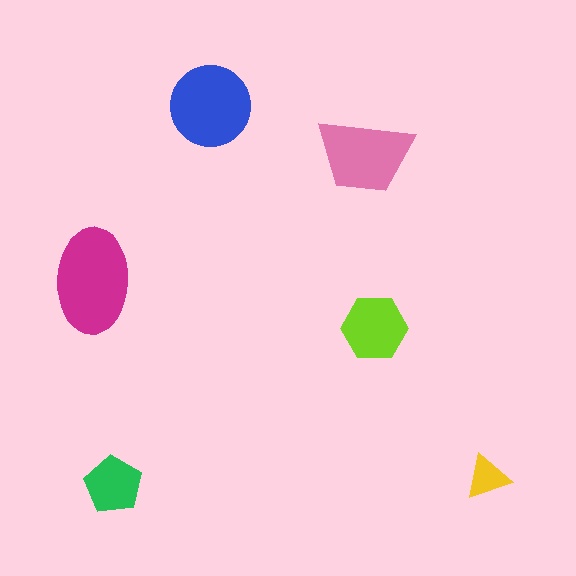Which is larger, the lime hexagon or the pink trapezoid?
The pink trapezoid.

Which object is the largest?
The magenta ellipse.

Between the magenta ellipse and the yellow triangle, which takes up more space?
The magenta ellipse.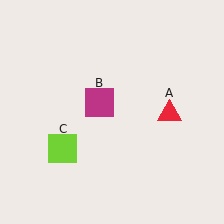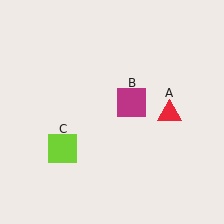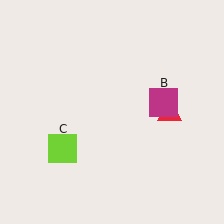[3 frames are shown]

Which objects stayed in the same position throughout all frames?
Red triangle (object A) and lime square (object C) remained stationary.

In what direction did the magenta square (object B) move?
The magenta square (object B) moved right.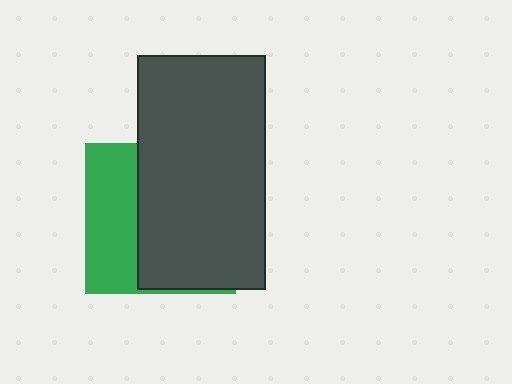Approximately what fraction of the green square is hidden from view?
Roughly 64% of the green square is hidden behind the dark gray rectangle.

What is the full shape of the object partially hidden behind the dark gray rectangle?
The partially hidden object is a green square.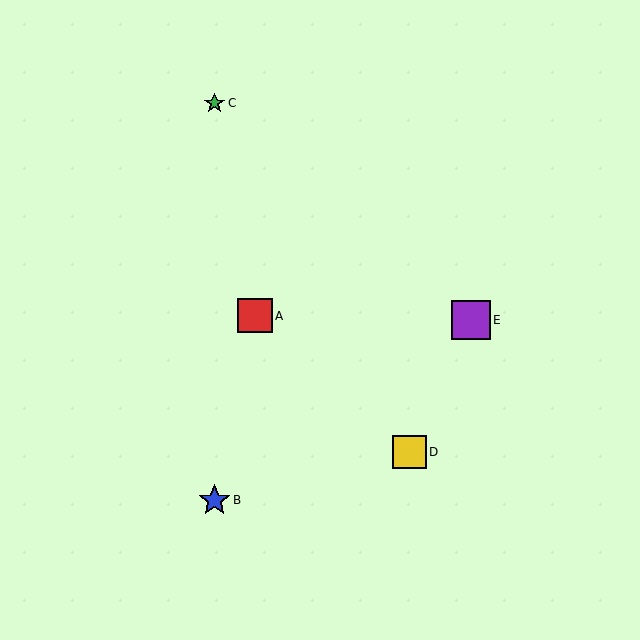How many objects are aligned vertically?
2 objects (B, C) are aligned vertically.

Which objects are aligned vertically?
Objects B, C are aligned vertically.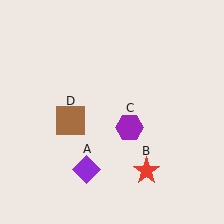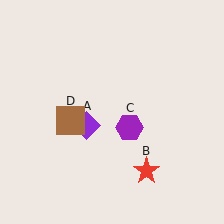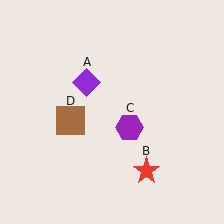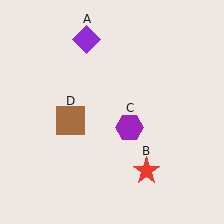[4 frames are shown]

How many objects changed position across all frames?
1 object changed position: purple diamond (object A).